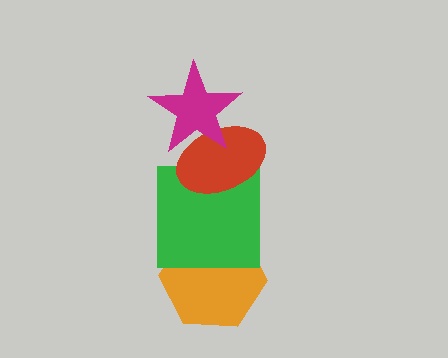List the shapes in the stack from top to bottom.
From top to bottom: the magenta star, the red ellipse, the green square, the orange hexagon.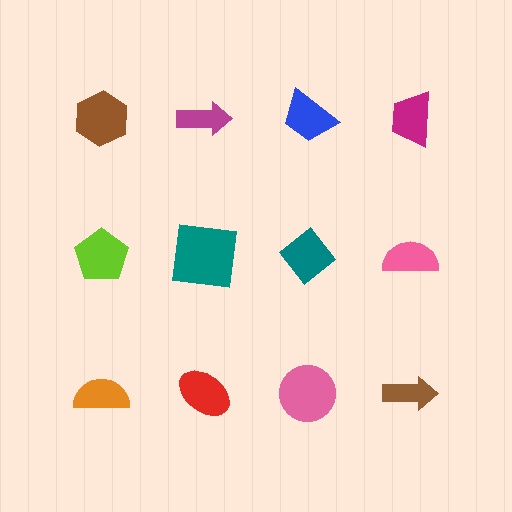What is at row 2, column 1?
A lime pentagon.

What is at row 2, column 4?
A pink semicircle.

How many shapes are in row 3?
4 shapes.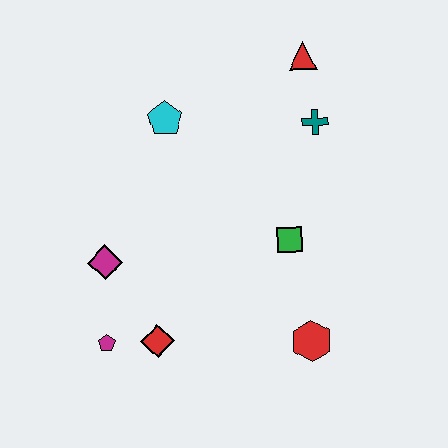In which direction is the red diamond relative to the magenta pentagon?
The red diamond is to the right of the magenta pentagon.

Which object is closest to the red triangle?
The teal cross is closest to the red triangle.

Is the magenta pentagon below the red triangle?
Yes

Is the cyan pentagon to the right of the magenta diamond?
Yes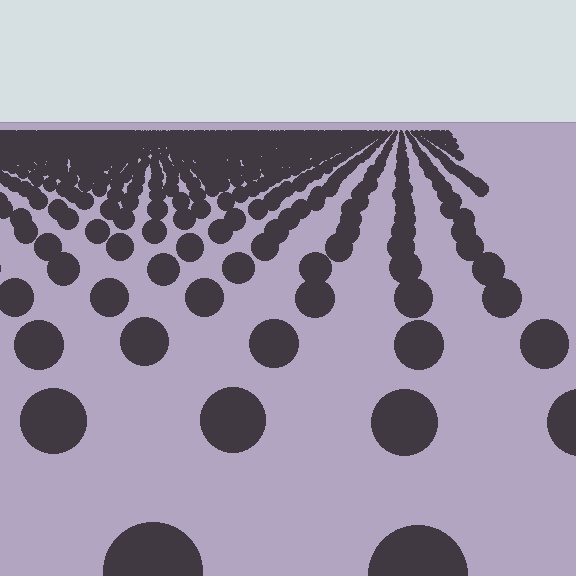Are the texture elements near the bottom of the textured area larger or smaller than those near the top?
Larger. Near the bottom, elements are closer to the viewer and appear at a bigger on-screen size.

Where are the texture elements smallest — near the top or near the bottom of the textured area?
Near the top.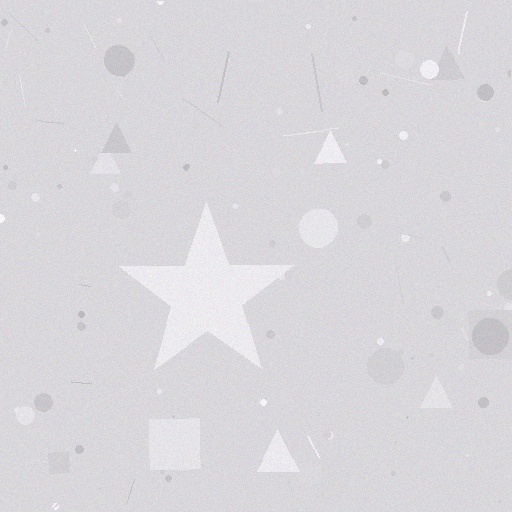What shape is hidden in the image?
A star is hidden in the image.